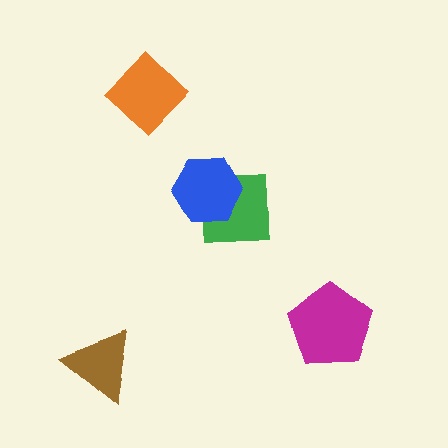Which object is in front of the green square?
The blue hexagon is in front of the green square.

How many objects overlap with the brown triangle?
0 objects overlap with the brown triangle.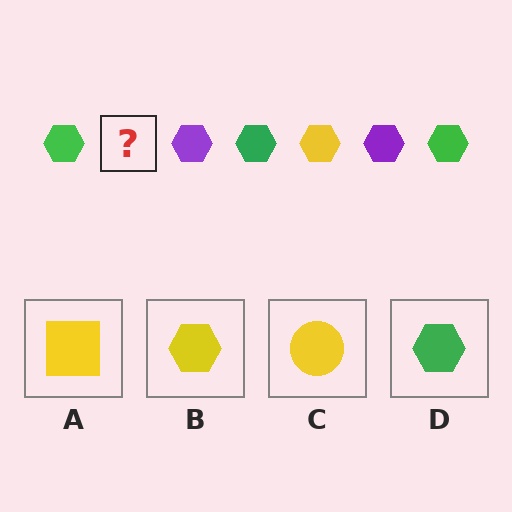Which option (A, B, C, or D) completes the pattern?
B.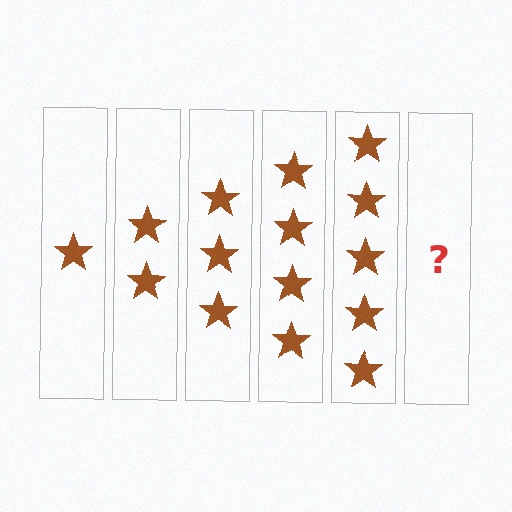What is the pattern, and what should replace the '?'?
The pattern is that each step adds one more star. The '?' should be 6 stars.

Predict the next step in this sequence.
The next step is 6 stars.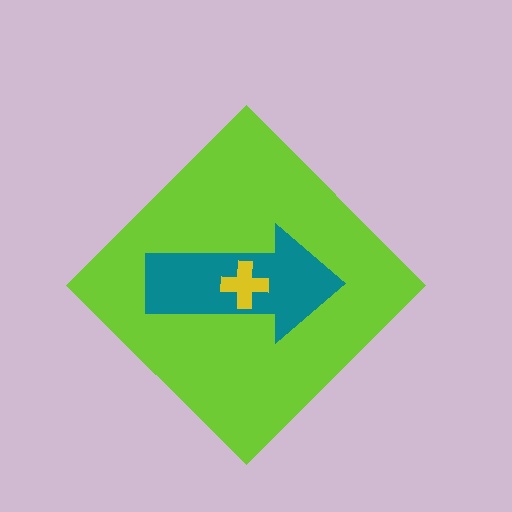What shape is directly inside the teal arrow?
The yellow cross.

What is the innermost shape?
The yellow cross.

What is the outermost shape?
The lime diamond.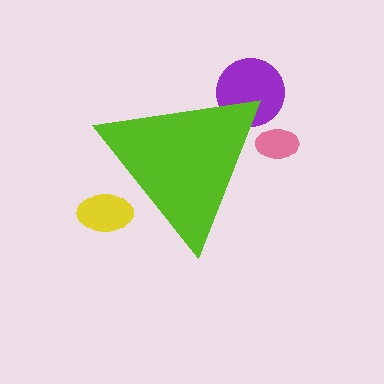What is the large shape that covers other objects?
A lime triangle.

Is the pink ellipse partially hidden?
Yes, the pink ellipse is partially hidden behind the lime triangle.